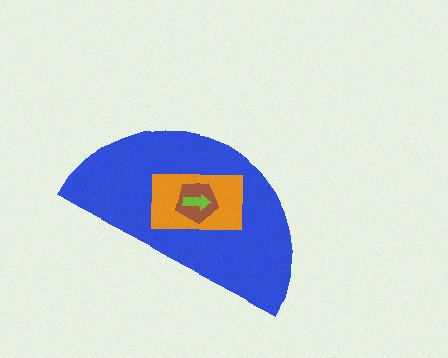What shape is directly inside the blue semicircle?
The orange rectangle.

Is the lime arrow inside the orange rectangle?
Yes.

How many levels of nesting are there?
4.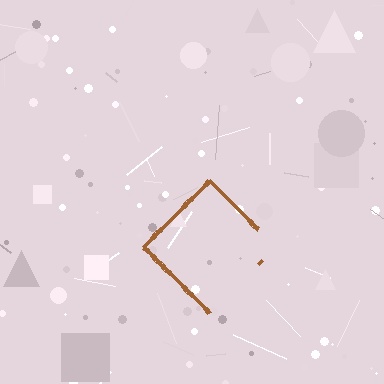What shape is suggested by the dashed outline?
The dashed outline suggests a diamond.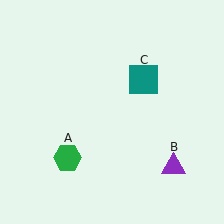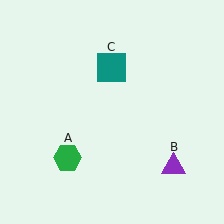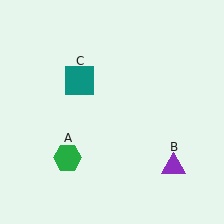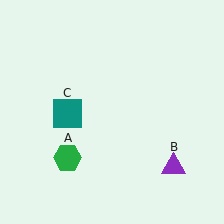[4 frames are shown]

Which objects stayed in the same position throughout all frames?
Green hexagon (object A) and purple triangle (object B) remained stationary.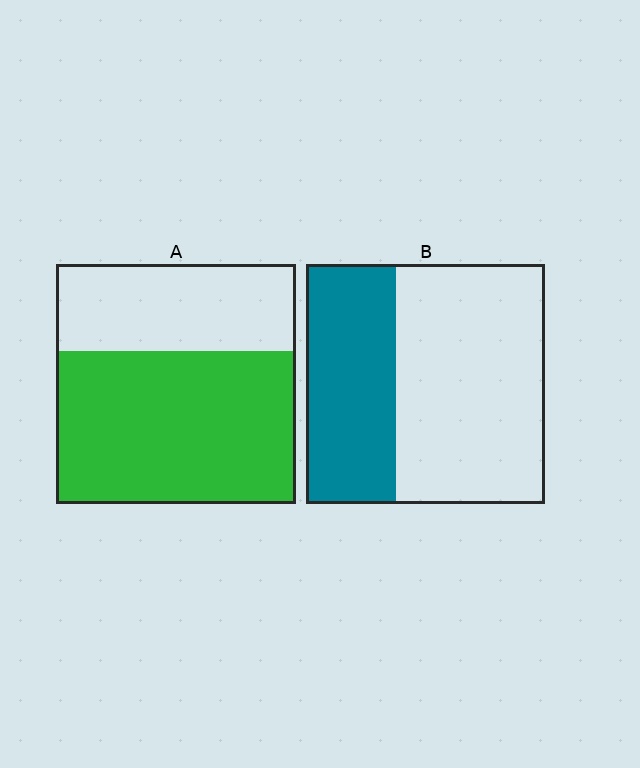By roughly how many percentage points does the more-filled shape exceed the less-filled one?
By roughly 25 percentage points (A over B).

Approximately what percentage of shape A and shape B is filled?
A is approximately 65% and B is approximately 40%.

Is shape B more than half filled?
No.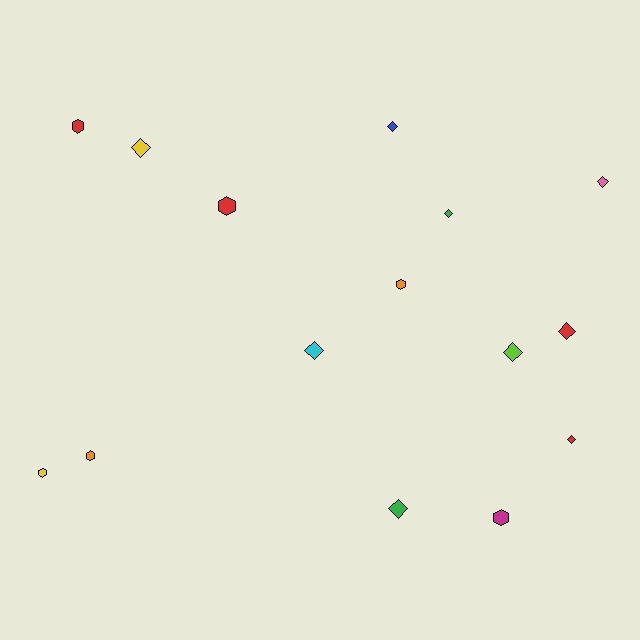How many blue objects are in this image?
There is 1 blue object.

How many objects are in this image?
There are 15 objects.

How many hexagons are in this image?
There are 6 hexagons.